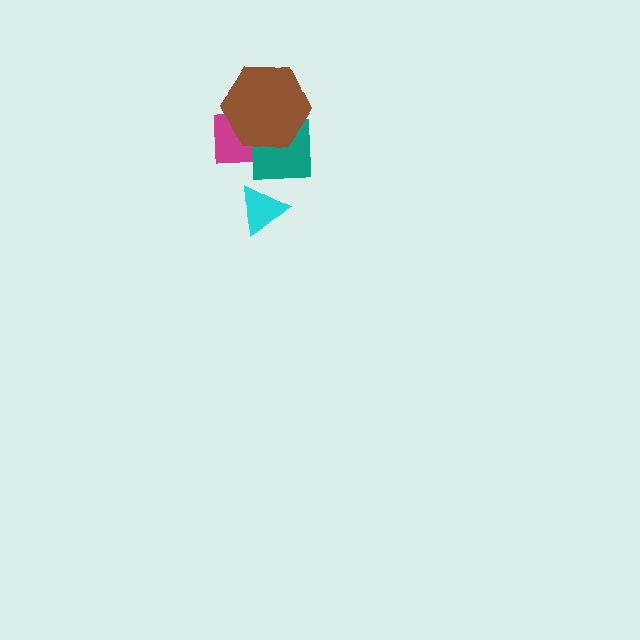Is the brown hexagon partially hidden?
No, no other shape covers it.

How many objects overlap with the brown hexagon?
2 objects overlap with the brown hexagon.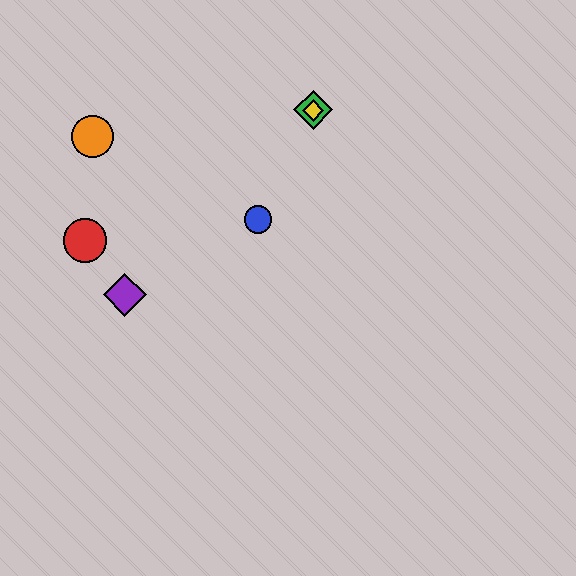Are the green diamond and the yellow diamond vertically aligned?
Yes, both are at x≈313.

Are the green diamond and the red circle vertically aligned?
No, the green diamond is at x≈313 and the red circle is at x≈85.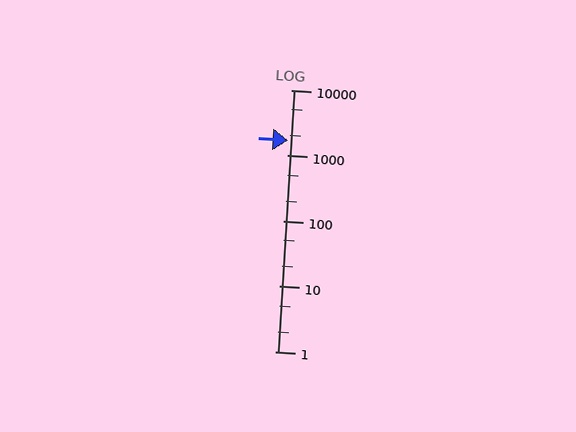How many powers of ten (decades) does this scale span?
The scale spans 4 decades, from 1 to 10000.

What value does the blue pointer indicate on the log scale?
The pointer indicates approximately 1700.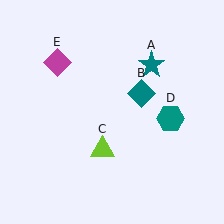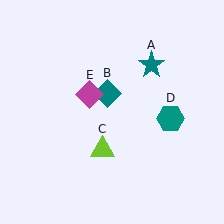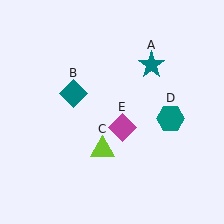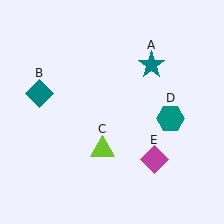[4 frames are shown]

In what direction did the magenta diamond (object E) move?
The magenta diamond (object E) moved down and to the right.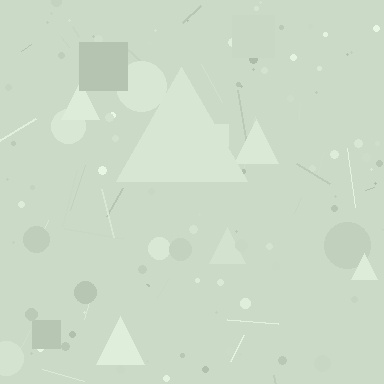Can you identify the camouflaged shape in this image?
The camouflaged shape is a triangle.